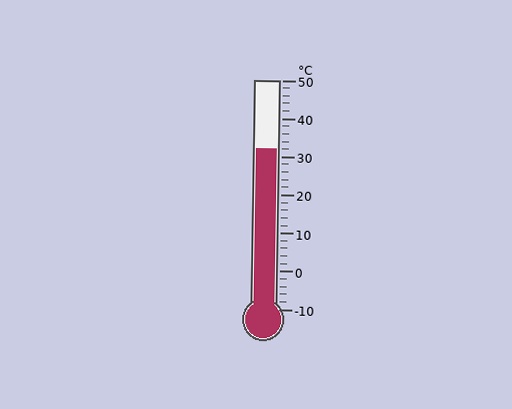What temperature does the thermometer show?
The thermometer shows approximately 32°C.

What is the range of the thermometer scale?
The thermometer scale ranges from -10°C to 50°C.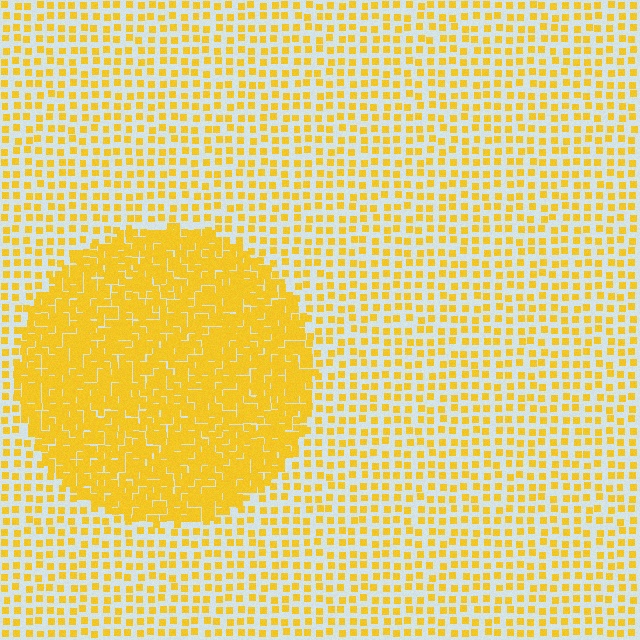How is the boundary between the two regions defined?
The boundary is defined by a change in element density (approximately 2.6x ratio). All elements are the same color, size, and shape.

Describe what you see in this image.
The image contains small yellow elements arranged at two different densities. A circle-shaped region is visible where the elements are more densely packed than the surrounding area.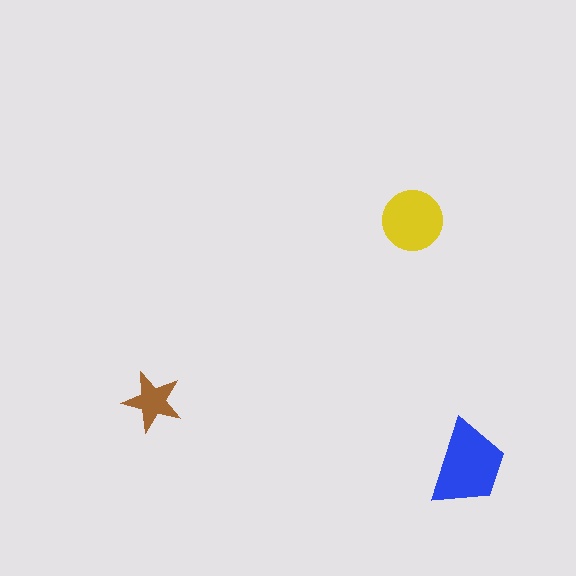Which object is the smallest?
The brown star.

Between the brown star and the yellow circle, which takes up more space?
The yellow circle.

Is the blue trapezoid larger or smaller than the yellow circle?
Larger.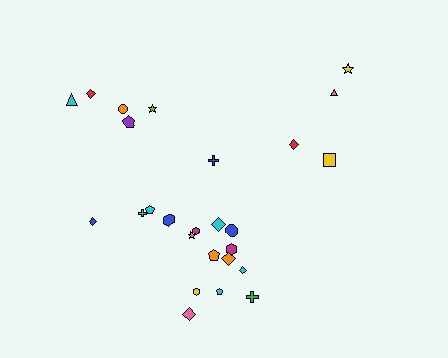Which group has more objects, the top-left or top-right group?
The top-left group.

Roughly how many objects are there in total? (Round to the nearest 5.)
Roughly 25 objects in total.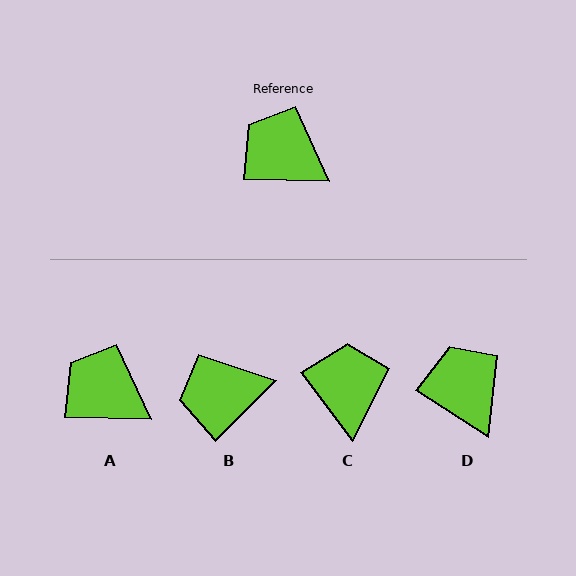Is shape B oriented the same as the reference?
No, it is off by about 47 degrees.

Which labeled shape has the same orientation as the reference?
A.